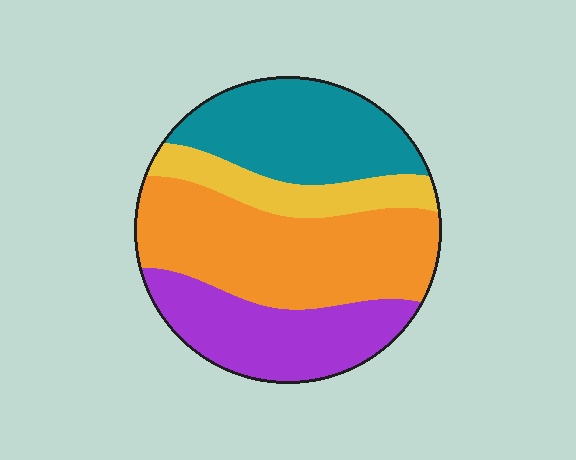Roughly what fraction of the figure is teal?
Teal takes up between a sixth and a third of the figure.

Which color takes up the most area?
Orange, at roughly 35%.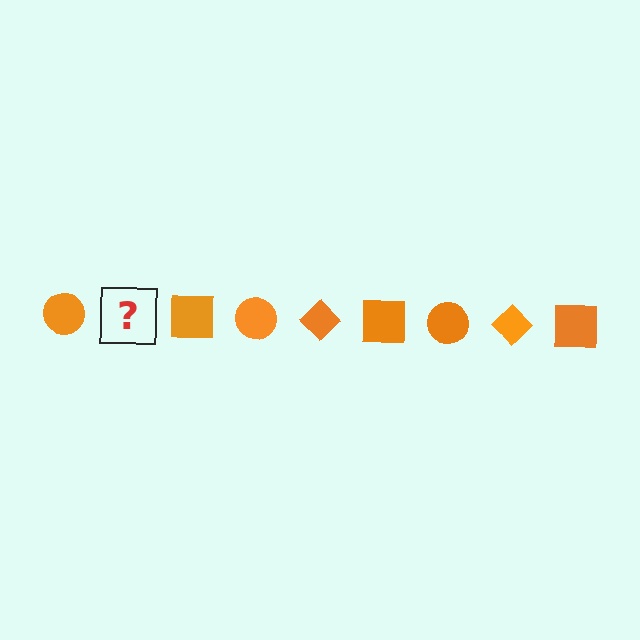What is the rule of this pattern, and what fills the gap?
The rule is that the pattern cycles through circle, diamond, square shapes in orange. The gap should be filled with an orange diamond.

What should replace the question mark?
The question mark should be replaced with an orange diamond.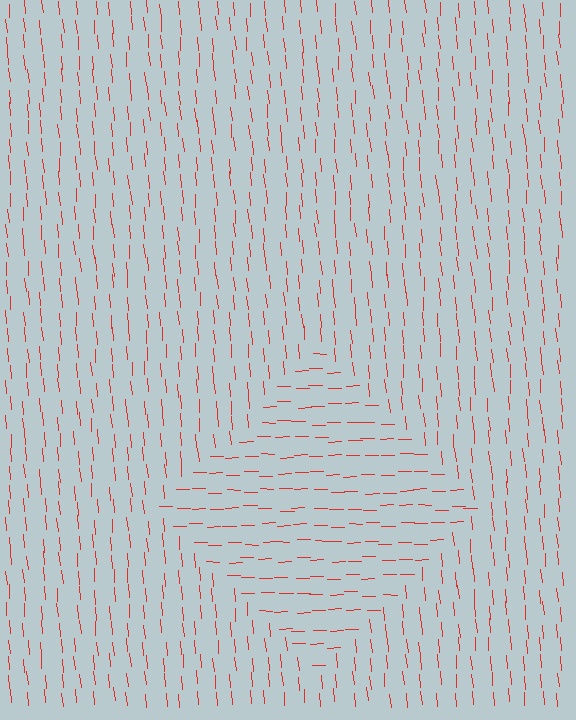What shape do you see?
I see a diamond.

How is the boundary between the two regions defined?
The boundary is defined purely by a change in line orientation (approximately 87 degrees difference). All lines are the same color and thickness.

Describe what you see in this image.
The image is filled with small red line segments. A diamond region in the image has lines oriented differently from the surrounding lines, creating a visible texture boundary.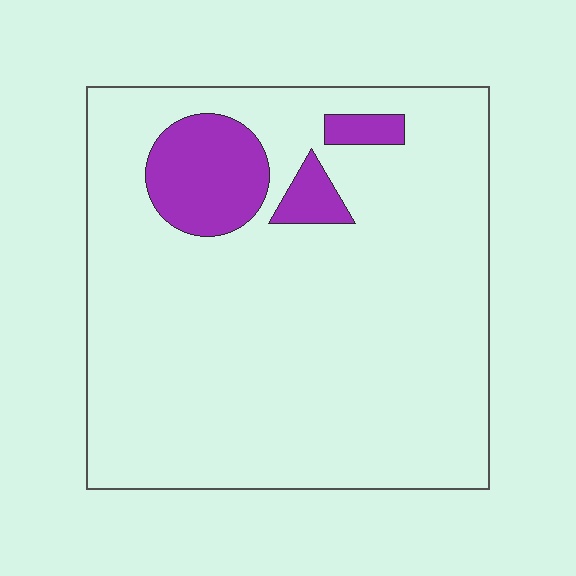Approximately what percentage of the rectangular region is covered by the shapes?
Approximately 10%.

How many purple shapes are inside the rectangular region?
3.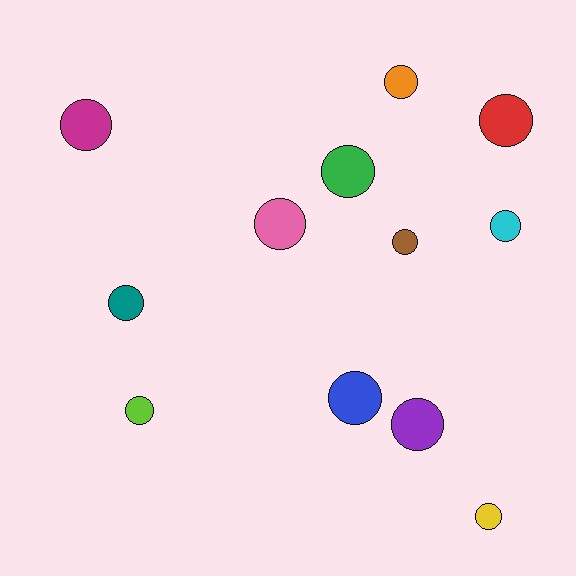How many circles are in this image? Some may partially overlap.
There are 12 circles.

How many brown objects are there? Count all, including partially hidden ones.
There is 1 brown object.